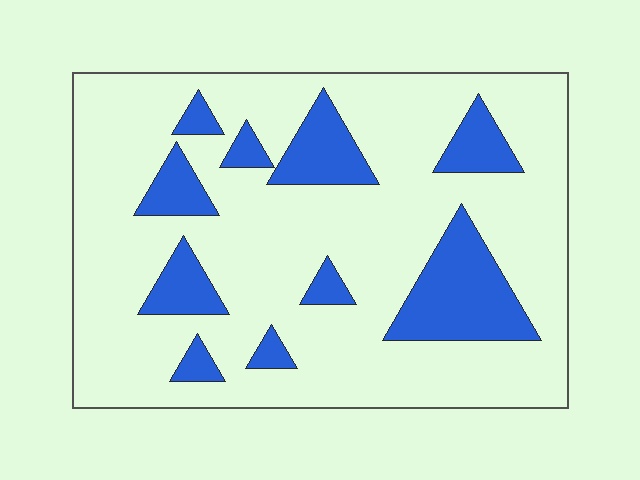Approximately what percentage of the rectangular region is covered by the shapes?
Approximately 20%.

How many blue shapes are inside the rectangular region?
10.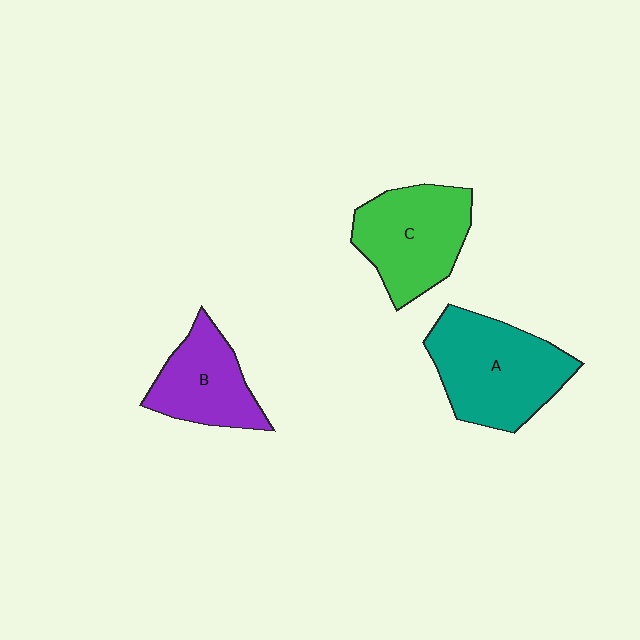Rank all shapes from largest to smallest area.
From largest to smallest: A (teal), C (green), B (purple).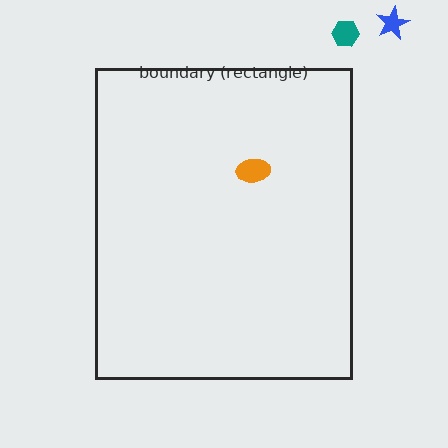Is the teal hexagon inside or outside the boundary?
Outside.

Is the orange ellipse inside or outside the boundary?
Inside.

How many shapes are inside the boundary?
1 inside, 2 outside.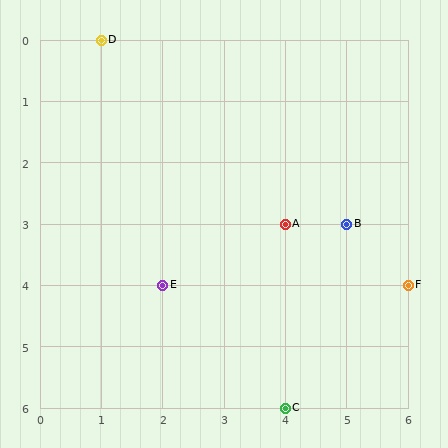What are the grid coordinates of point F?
Point F is at grid coordinates (6, 4).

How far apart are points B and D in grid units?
Points B and D are 4 columns and 3 rows apart (about 5.0 grid units diagonally).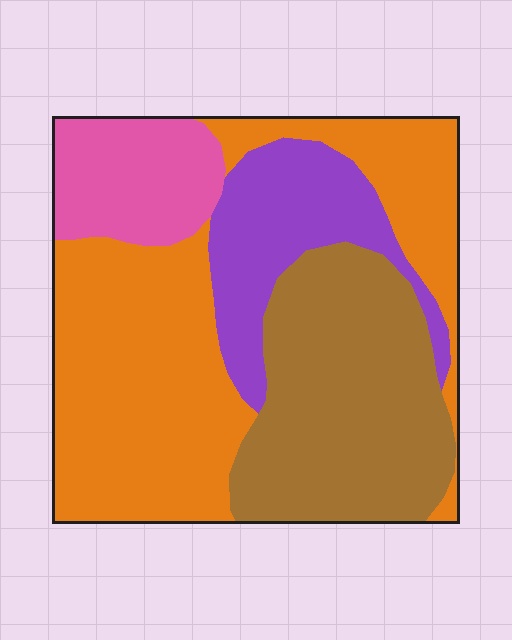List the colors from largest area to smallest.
From largest to smallest: orange, brown, purple, pink.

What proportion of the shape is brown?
Brown covers 29% of the shape.